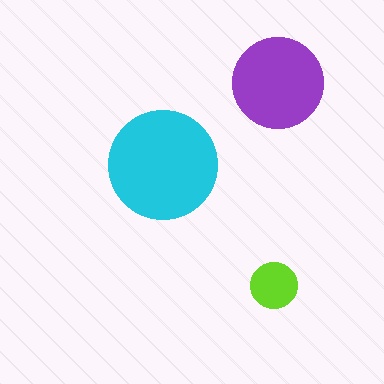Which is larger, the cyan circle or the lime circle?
The cyan one.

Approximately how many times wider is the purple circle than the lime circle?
About 2 times wider.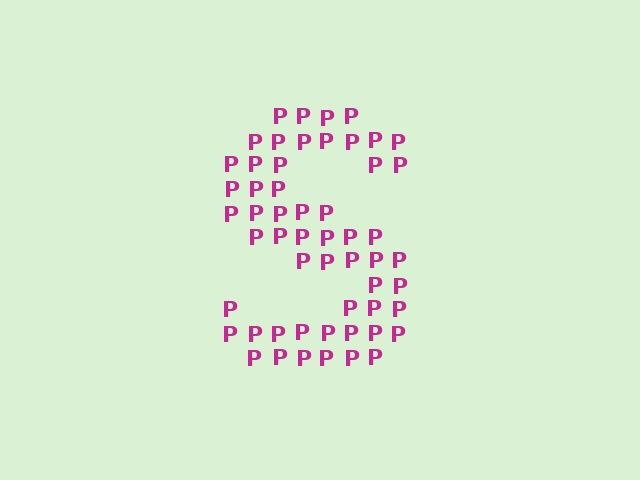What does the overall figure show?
The overall figure shows the letter S.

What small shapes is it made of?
It is made of small letter P's.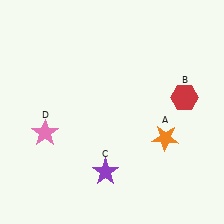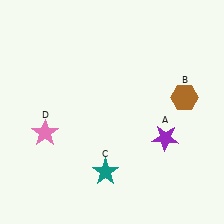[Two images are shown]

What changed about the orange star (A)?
In Image 1, A is orange. In Image 2, it changed to purple.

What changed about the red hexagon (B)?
In Image 1, B is red. In Image 2, it changed to brown.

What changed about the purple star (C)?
In Image 1, C is purple. In Image 2, it changed to teal.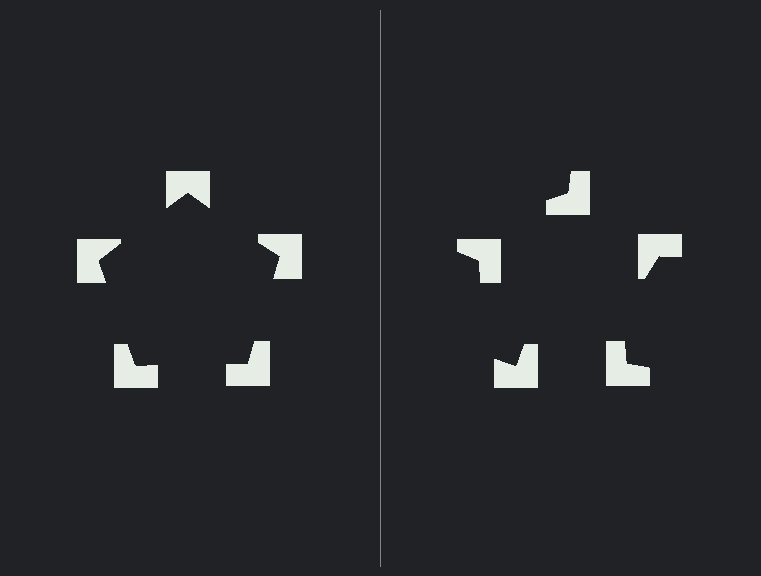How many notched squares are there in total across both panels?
10 — 5 on each side.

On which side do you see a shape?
An illusory pentagon appears on the left side. On the right side the wedge cuts are rotated, so no coherent shape forms.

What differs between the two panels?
The notched squares are positioned identically on both sides; only the wedge orientations differ. On the left they align to a pentagon; on the right they are misaligned.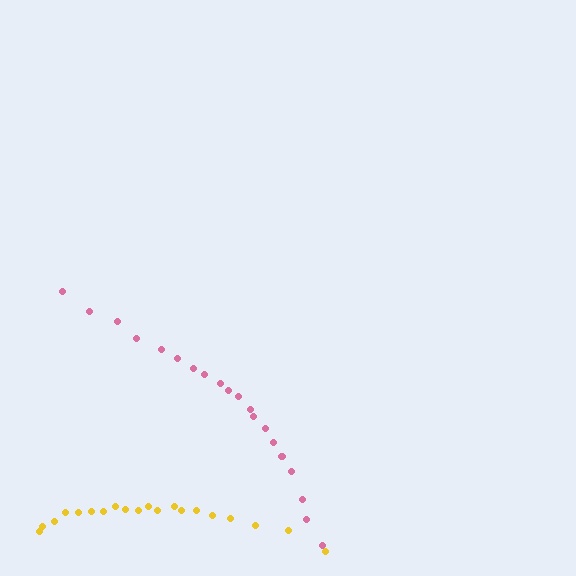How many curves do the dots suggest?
There are 2 distinct paths.